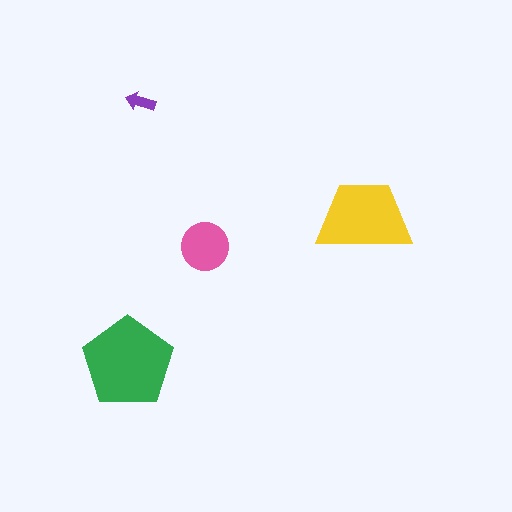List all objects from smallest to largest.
The purple arrow, the pink circle, the yellow trapezoid, the green pentagon.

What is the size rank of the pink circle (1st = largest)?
3rd.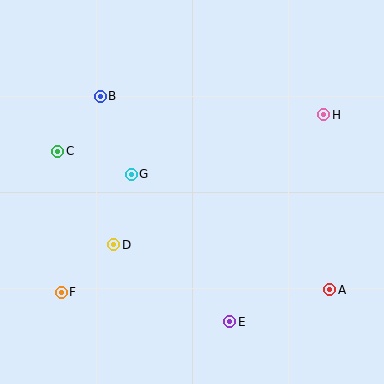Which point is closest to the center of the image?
Point G at (131, 174) is closest to the center.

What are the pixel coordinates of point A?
Point A is at (330, 290).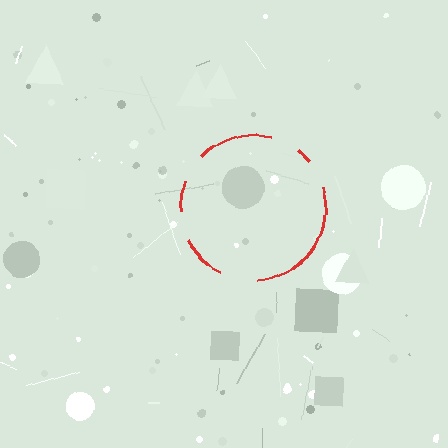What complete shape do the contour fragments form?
The contour fragments form a circle.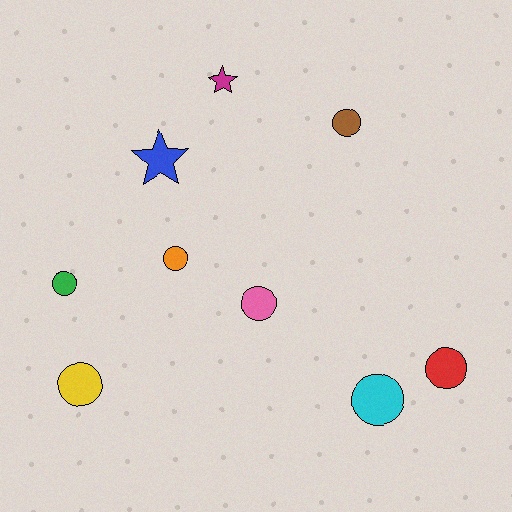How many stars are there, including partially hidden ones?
There are 2 stars.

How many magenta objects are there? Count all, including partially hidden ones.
There is 1 magenta object.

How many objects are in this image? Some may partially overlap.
There are 9 objects.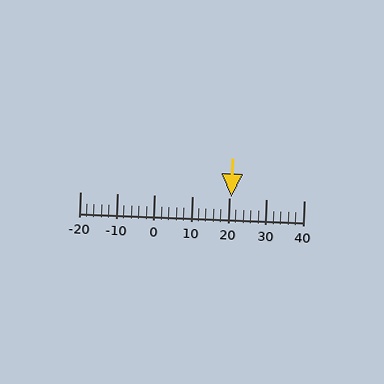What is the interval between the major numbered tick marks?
The major tick marks are spaced 10 units apart.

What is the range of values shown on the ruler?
The ruler shows values from -20 to 40.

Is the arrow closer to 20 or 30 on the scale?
The arrow is closer to 20.